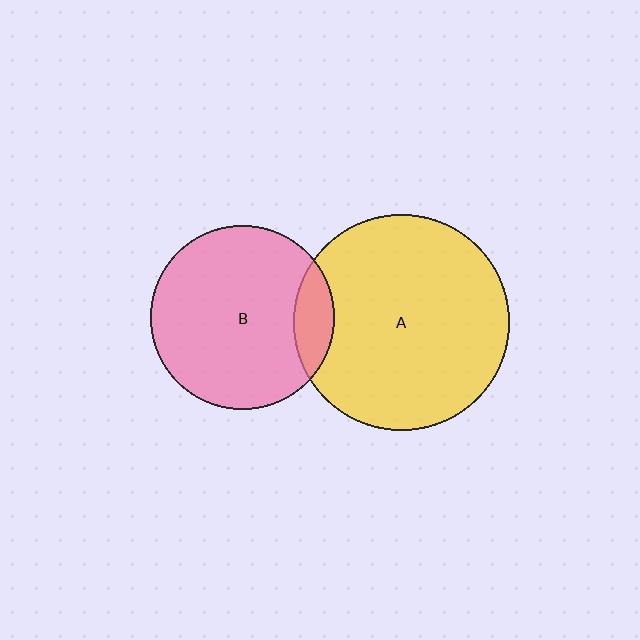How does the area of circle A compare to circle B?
Approximately 1.4 times.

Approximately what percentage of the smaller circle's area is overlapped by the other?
Approximately 15%.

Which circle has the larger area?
Circle A (yellow).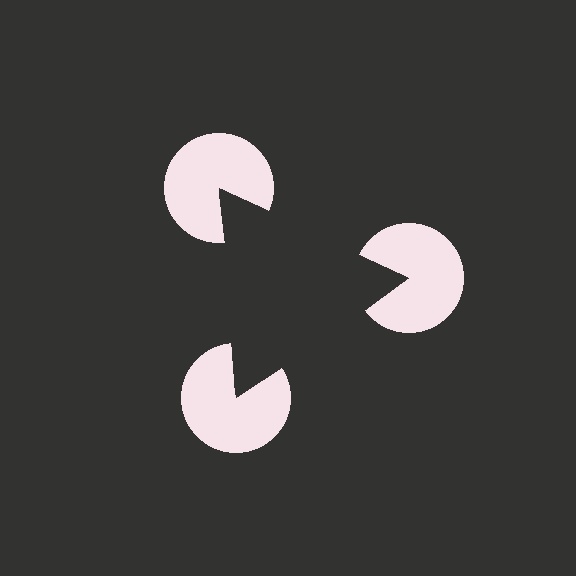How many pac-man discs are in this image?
There are 3 — one at each vertex of the illusory triangle.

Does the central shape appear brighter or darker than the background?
It typically appears slightly darker than the background, even though no actual brightness change is drawn.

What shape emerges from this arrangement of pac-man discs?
An illusory triangle — its edges are inferred from the aligned wedge cuts in the pac-man discs, not physically drawn.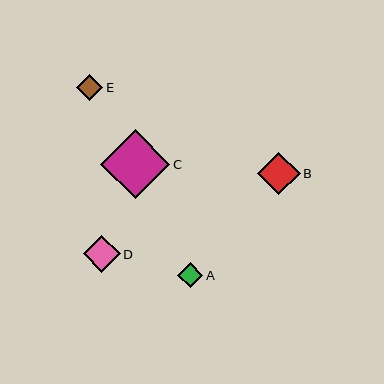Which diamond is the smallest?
Diamond A is the smallest with a size of approximately 25 pixels.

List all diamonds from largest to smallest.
From largest to smallest: C, B, D, E, A.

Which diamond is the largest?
Diamond C is the largest with a size of approximately 69 pixels.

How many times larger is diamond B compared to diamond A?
Diamond B is approximately 1.7 times the size of diamond A.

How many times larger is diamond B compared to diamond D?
Diamond B is approximately 1.2 times the size of diamond D.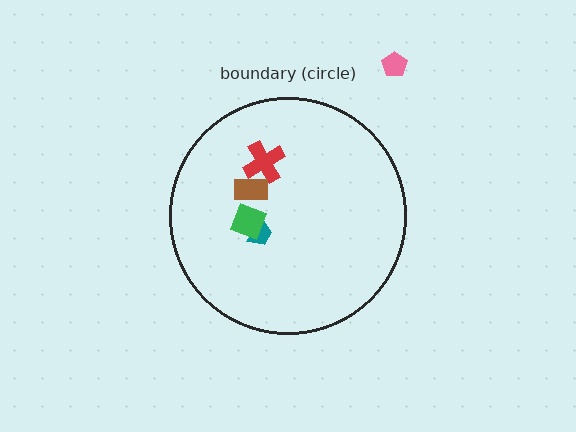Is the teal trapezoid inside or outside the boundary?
Inside.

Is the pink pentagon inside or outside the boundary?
Outside.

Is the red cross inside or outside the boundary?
Inside.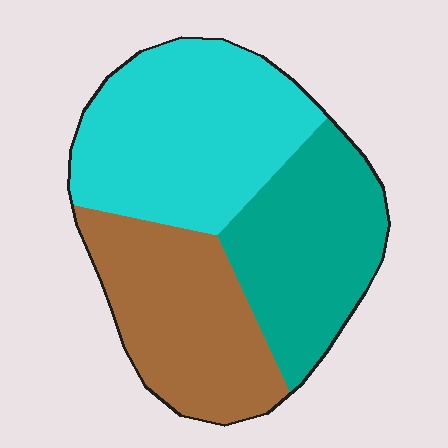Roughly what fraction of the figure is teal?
Teal takes up between a quarter and a half of the figure.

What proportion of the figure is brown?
Brown takes up about one third (1/3) of the figure.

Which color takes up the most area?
Cyan, at roughly 40%.